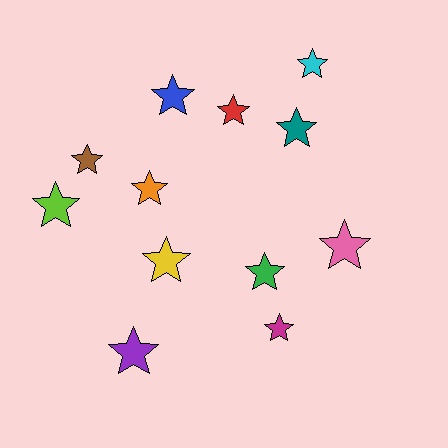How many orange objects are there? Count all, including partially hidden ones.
There is 1 orange object.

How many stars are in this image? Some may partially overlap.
There are 12 stars.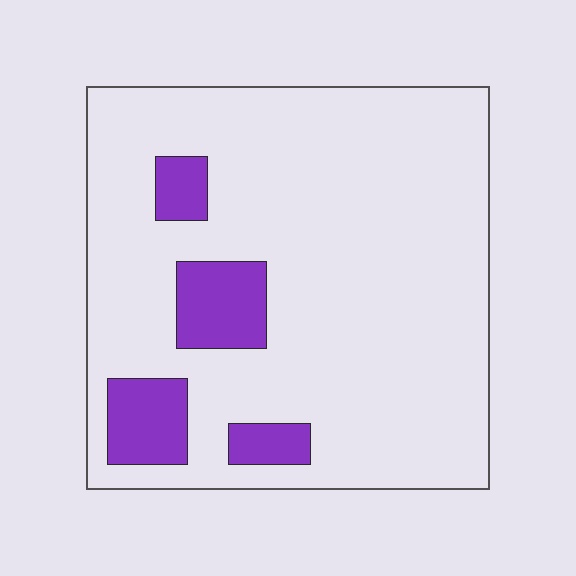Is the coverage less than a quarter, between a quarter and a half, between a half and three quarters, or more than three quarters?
Less than a quarter.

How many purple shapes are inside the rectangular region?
4.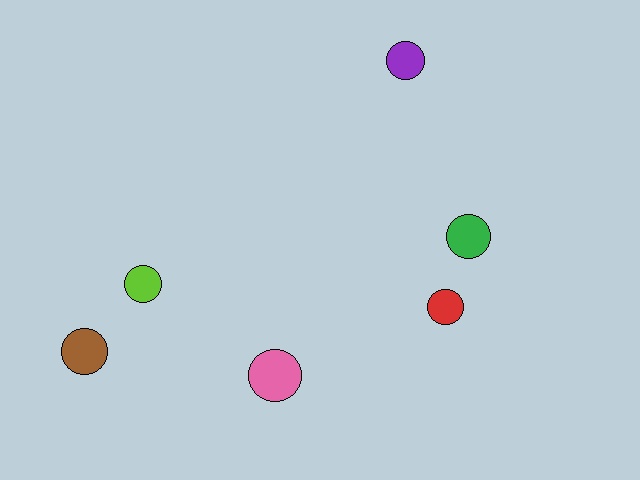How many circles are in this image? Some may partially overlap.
There are 6 circles.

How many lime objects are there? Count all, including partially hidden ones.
There is 1 lime object.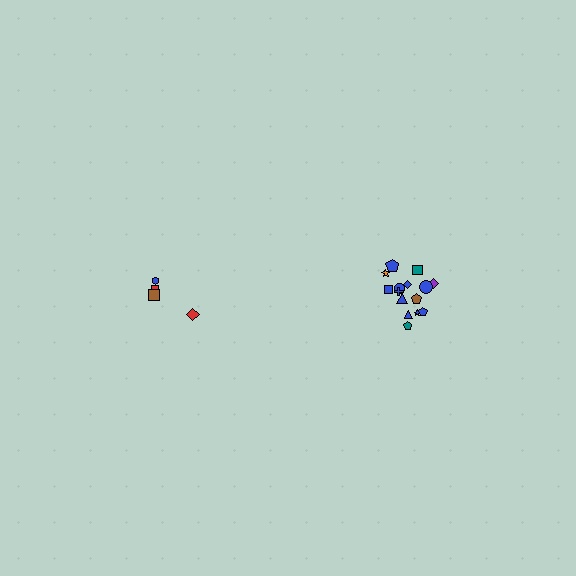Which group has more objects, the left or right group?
The right group.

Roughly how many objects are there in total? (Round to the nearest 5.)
Roughly 20 objects in total.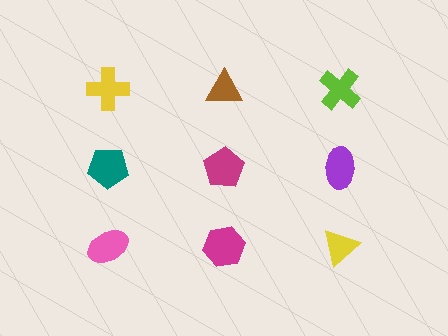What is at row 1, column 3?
A lime cross.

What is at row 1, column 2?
A brown triangle.